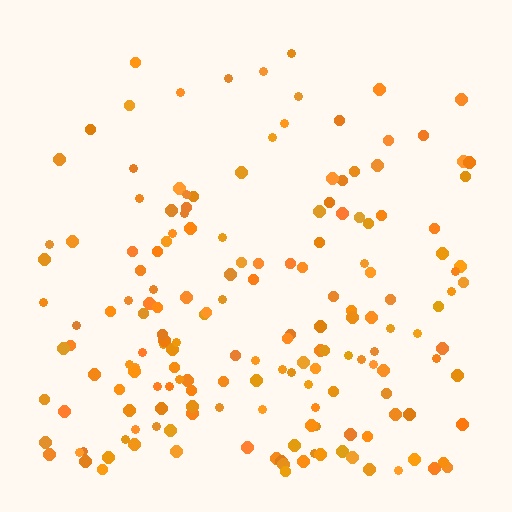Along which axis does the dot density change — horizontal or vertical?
Vertical.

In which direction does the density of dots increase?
From top to bottom, with the bottom side densest.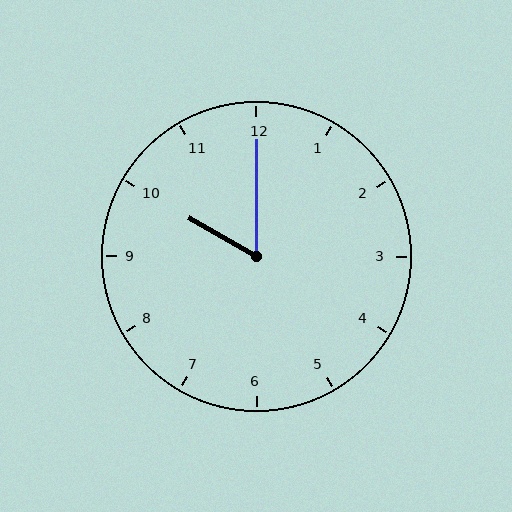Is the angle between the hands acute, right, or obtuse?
It is acute.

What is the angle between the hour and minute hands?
Approximately 60 degrees.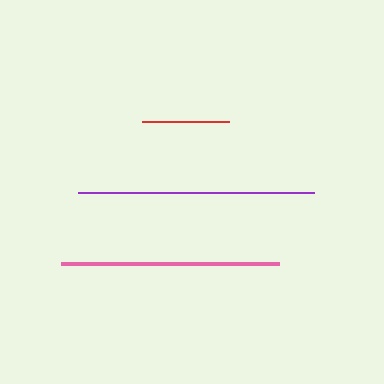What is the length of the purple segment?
The purple segment is approximately 237 pixels long.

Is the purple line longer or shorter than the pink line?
The purple line is longer than the pink line.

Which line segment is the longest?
The purple line is the longest at approximately 237 pixels.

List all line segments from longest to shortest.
From longest to shortest: purple, pink, red.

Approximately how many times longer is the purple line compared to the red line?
The purple line is approximately 2.7 times the length of the red line.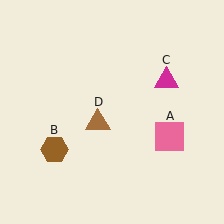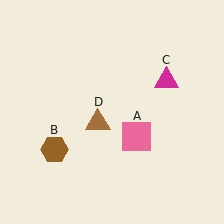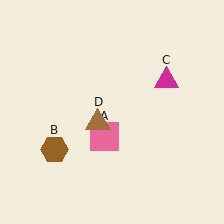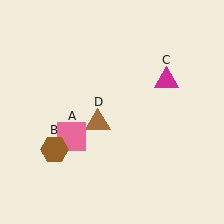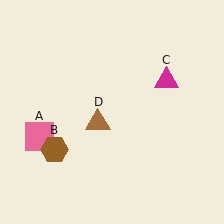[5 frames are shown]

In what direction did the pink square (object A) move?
The pink square (object A) moved left.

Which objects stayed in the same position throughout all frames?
Brown hexagon (object B) and magenta triangle (object C) and brown triangle (object D) remained stationary.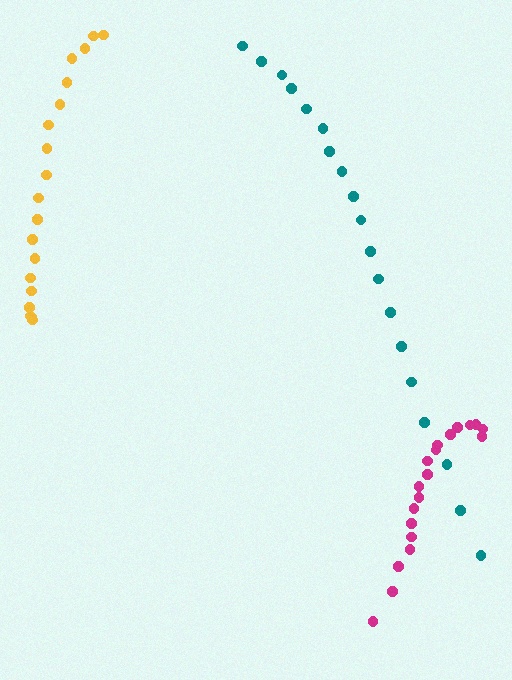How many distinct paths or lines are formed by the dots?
There are 3 distinct paths.